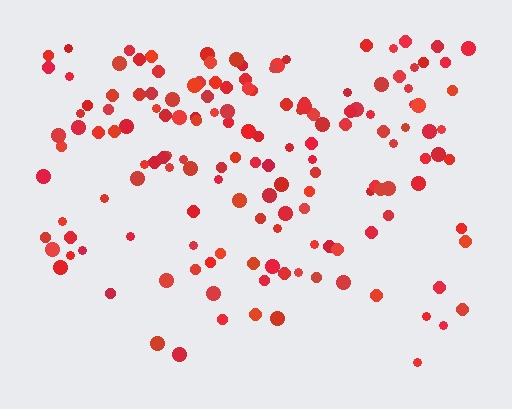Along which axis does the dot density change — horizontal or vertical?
Vertical.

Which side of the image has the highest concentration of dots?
The top.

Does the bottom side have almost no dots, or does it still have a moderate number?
Still a moderate number, just noticeably fewer than the top.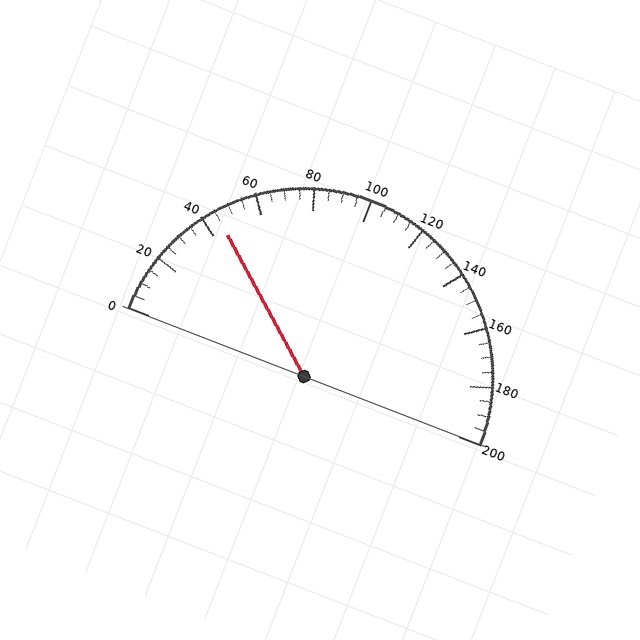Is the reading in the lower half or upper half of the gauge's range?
The reading is in the lower half of the range (0 to 200).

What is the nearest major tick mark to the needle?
The nearest major tick mark is 40.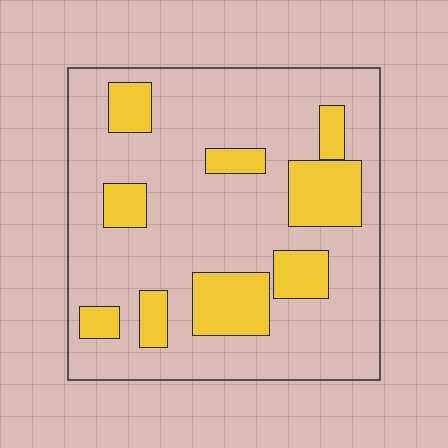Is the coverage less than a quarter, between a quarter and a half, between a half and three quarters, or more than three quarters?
Less than a quarter.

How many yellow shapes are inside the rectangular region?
9.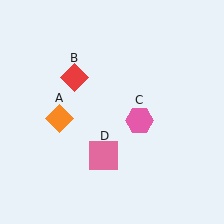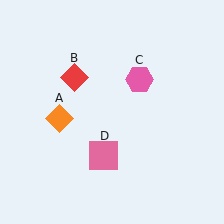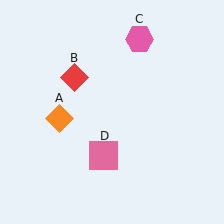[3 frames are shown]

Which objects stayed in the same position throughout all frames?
Orange diamond (object A) and red diamond (object B) and pink square (object D) remained stationary.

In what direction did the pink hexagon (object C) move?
The pink hexagon (object C) moved up.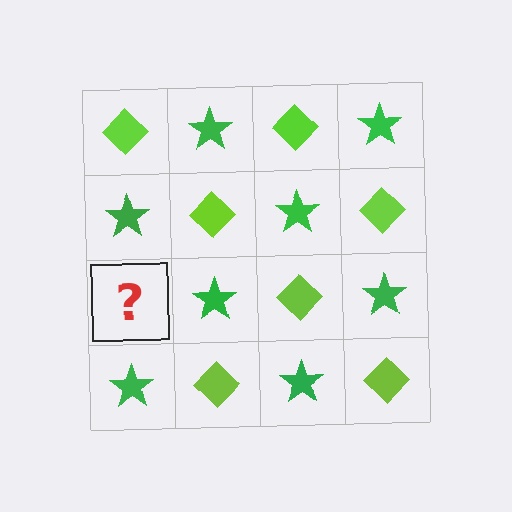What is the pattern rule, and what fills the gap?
The rule is that it alternates lime diamond and green star in a checkerboard pattern. The gap should be filled with a lime diamond.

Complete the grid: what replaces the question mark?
The question mark should be replaced with a lime diamond.